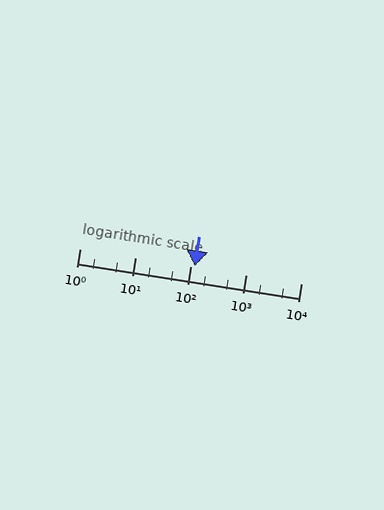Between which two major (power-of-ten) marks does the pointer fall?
The pointer is between 100 and 1000.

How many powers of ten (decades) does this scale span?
The scale spans 4 decades, from 1 to 10000.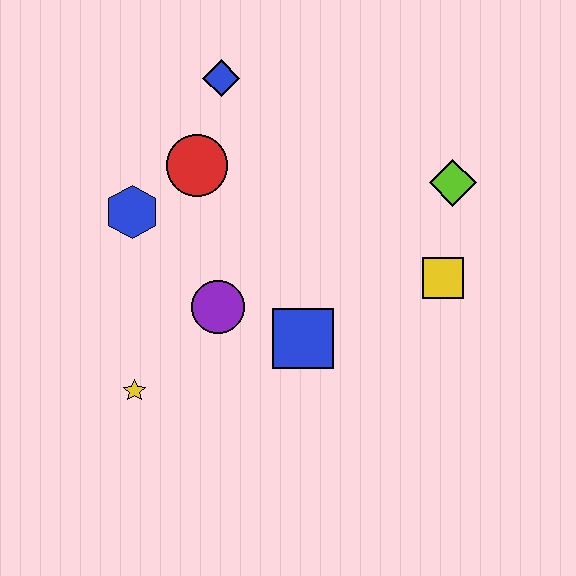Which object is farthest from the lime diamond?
The yellow star is farthest from the lime diamond.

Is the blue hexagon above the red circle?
No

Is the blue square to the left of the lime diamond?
Yes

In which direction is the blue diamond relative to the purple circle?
The blue diamond is above the purple circle.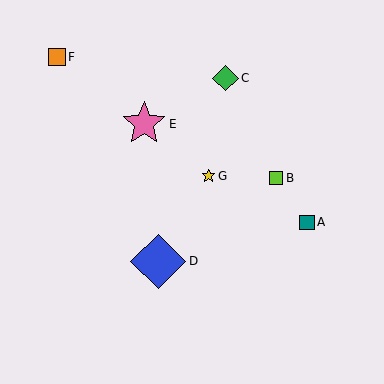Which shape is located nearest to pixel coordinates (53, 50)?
The orange square (labeled F) at (57, 57) is nearest to that location.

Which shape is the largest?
The blue diamond (labeled D) is the largest.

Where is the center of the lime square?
The center of the lime square is at (276, 178).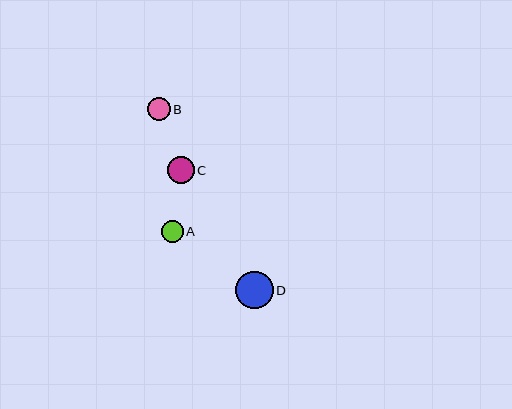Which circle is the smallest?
Circle A is the smallest with a size of approximately 22 pixels.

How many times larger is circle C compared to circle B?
Circle C is approximately 1.2 times the size of circle B.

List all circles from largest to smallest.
From largest to smallest: D, C, B, A.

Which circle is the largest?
Circle D is the largest with a size of approximately 37 pixels.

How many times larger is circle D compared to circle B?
Circle D is approximately 1.7 times the size of circle B.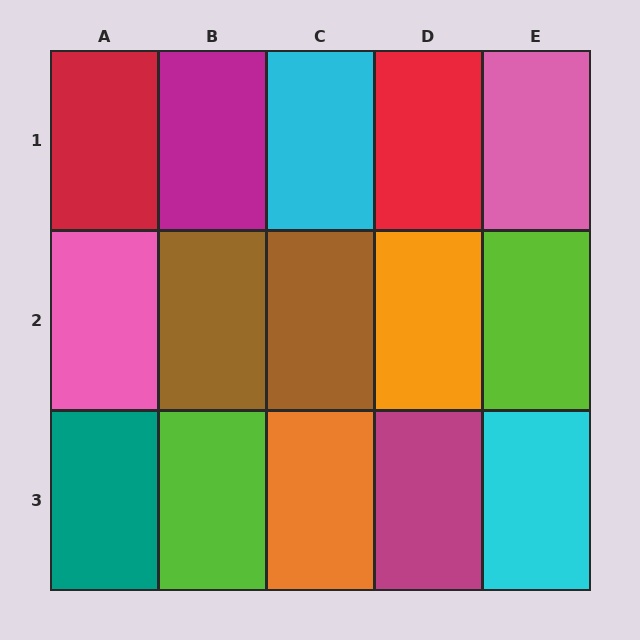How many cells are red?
2 cells are red.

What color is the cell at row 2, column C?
Brown.